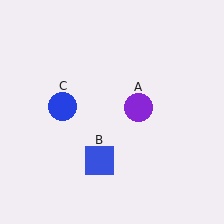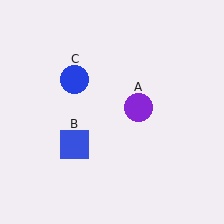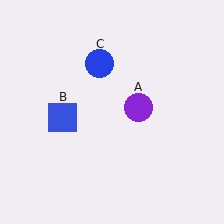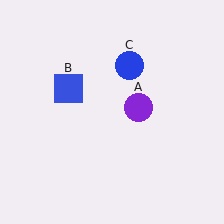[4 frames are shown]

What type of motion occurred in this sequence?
The blue square (object B), blue circle (object C) rotated clockwise around the center of the scene.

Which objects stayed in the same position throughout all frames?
Purple circle (object A) remained stationary.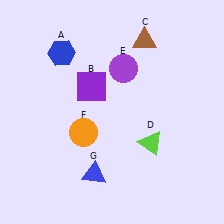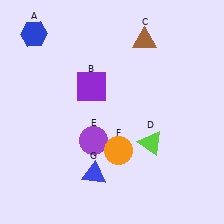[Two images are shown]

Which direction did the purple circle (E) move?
The purple circle (E) moved down.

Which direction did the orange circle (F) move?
The orange circle (F) moved right.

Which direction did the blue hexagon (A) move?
The blue hexagon (A) moved left.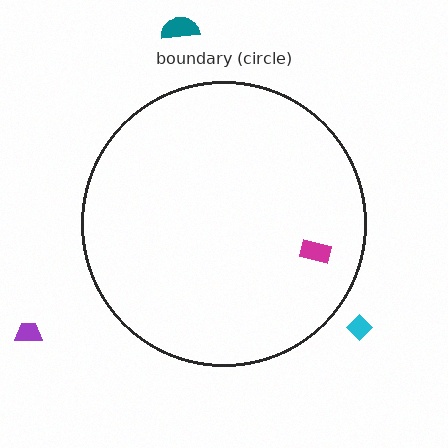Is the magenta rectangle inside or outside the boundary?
Inside.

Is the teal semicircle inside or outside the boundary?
Outside.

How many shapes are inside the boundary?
1 inside, 3 outside.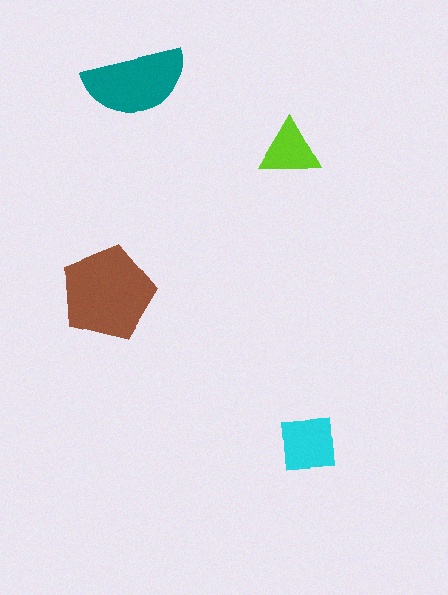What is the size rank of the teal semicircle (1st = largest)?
2nd.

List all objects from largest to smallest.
The brown pentagon, the teal semicircle, the cyan square, the lime triangle.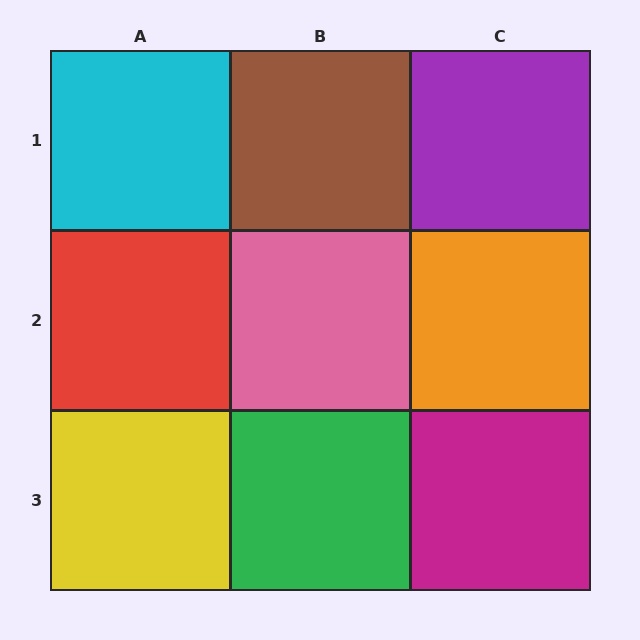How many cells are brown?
1 cell is brown.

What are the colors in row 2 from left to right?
Red, pink, orange.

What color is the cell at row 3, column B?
Green.